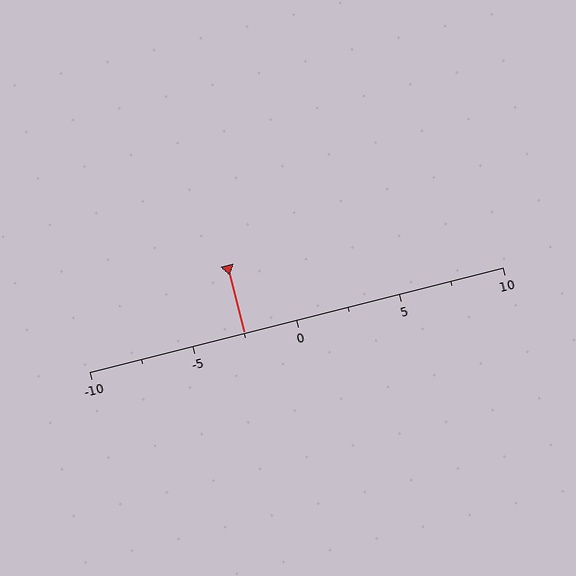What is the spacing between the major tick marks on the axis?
The major ticks are spaced 5 apart.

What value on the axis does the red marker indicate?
The marker indicates approximately -2.5.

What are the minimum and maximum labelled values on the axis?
The axis runs from -10 to 10.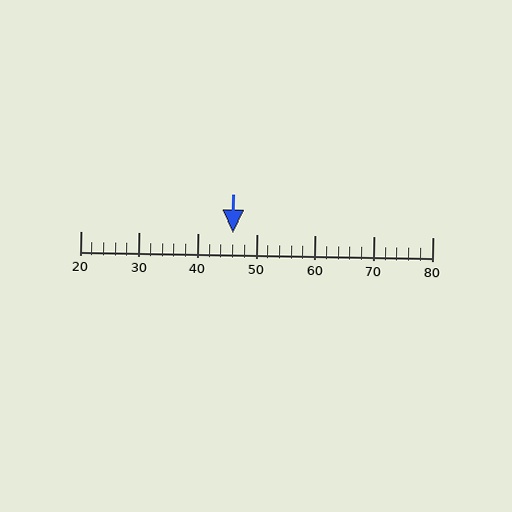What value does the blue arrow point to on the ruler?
The blue arrow points to approximately 46.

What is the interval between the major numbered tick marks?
The major tick marks are spaced 10 units apart.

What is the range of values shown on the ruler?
The ruler shows values from 20 to 80.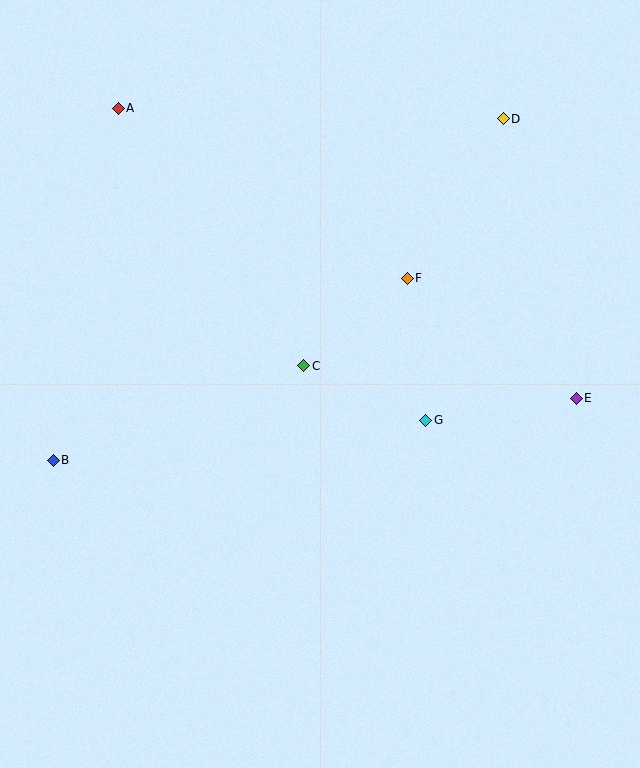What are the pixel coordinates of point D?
Point D is at (503, 119).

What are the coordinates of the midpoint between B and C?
The midpoint between B and C is at (179, 413).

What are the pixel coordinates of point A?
Point A is at (118, 108).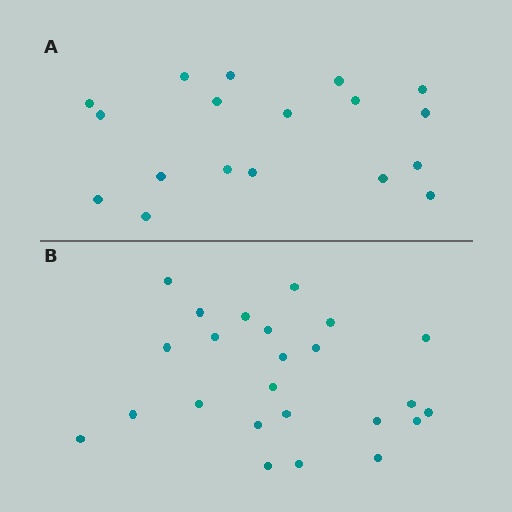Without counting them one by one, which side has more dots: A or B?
Region B (the bottom region) has more dots.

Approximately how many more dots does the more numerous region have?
Region B has about 6 more dots than region A.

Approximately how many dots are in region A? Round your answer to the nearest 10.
About 20 dots. (The exact count is 18, which rounds to 20.)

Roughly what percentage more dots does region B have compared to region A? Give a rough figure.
About 35% more.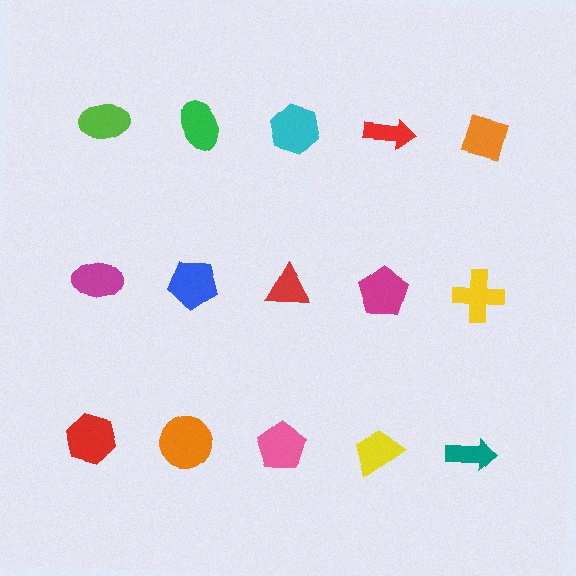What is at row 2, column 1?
A magenta ellipse.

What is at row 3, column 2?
An orange circle.